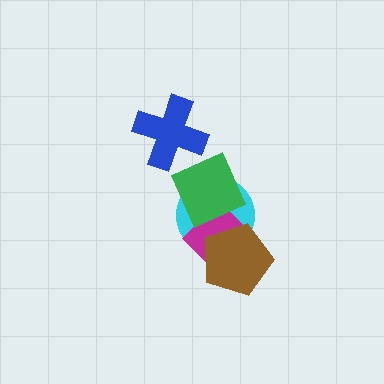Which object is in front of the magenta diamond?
The brown pentagon is in front of the magenta diamond.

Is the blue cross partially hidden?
No, no other shape covers it.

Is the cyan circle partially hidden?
Yes, it is partially covered by another shape.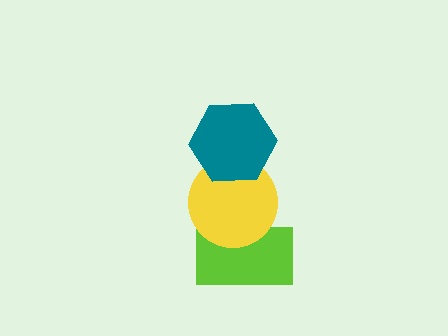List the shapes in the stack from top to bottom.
From top to bottom: the teal hexagon, the yellow circle, the lime rectangle.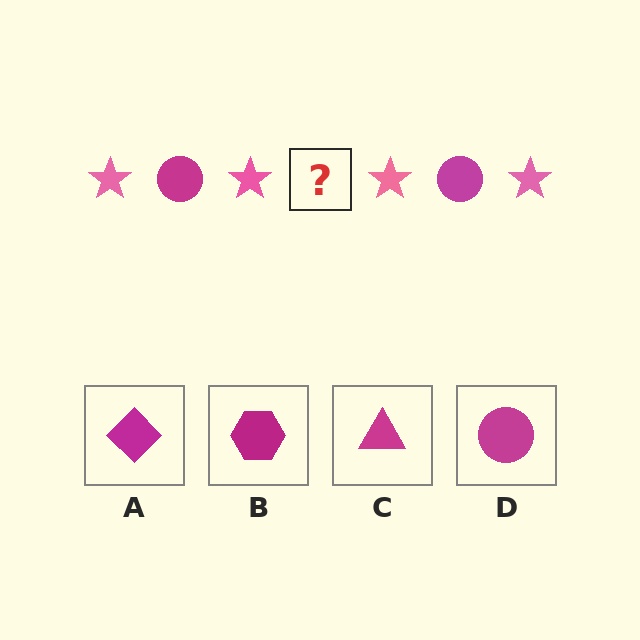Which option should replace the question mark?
Option D.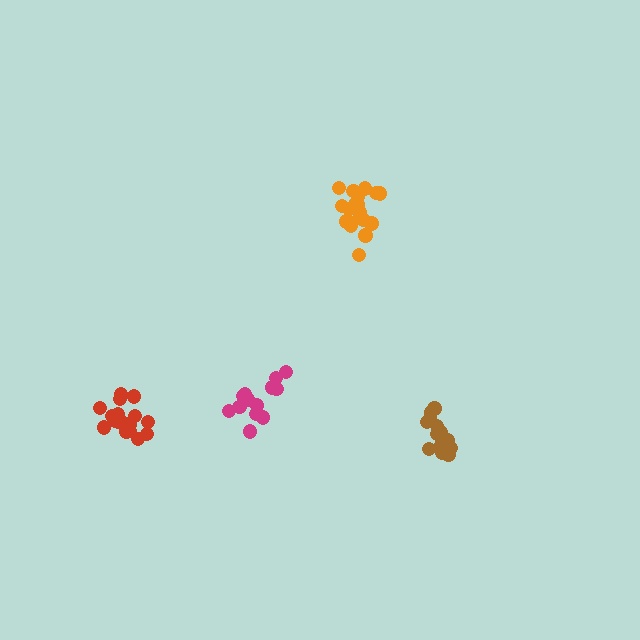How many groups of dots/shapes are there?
There are 4 groups.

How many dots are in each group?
Group 1: 16 dots, Group 2: 18 dots, Group 3: 13 dots, Group 4: 17 dots (64 total).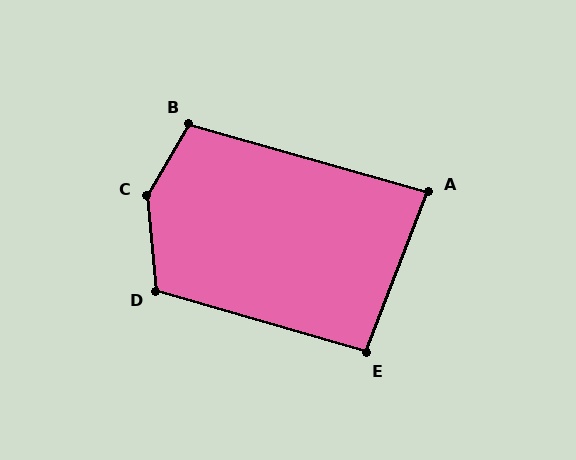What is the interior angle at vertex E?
Approximately 95 degrees (approximately right).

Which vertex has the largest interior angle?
C, at approximately 144 degrees.